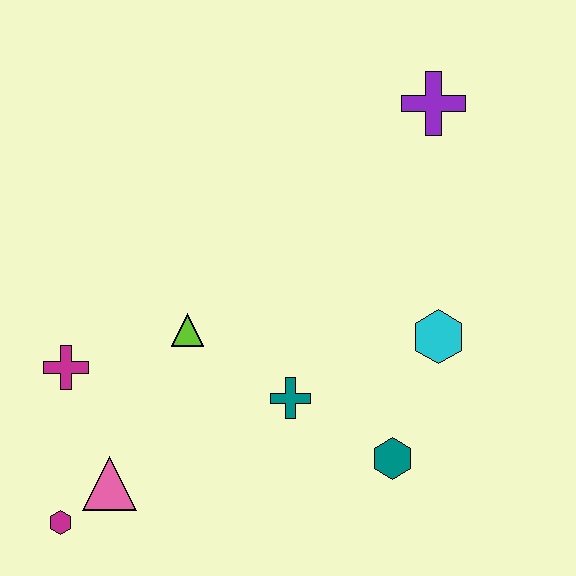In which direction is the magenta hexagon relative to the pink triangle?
The magenta hexagon is to the left of the pink triangle.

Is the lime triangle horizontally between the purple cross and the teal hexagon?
No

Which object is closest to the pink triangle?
The magenta hexagon is closest to the pink triangle.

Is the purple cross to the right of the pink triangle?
Yes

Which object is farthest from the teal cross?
The purple cross is farthest from the teal cross.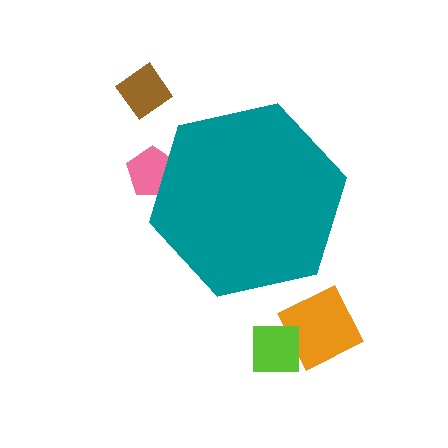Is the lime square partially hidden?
No, the lime square is fully visible.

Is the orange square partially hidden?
No, the orange square is fully visible.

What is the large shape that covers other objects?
A teal hexagon.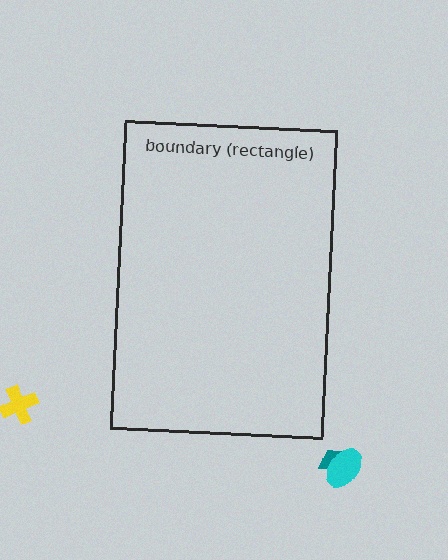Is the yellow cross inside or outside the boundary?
Outside.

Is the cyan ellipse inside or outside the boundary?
Outside.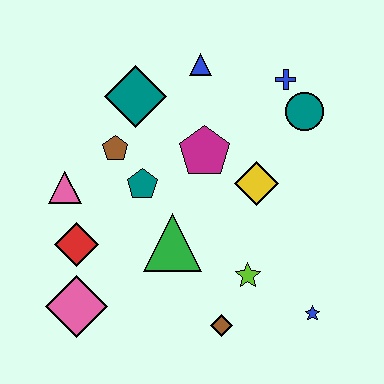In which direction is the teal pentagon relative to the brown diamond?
The teal pentagon is above the brown diamond.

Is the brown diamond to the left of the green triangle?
No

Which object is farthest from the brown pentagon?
The blue star is farthest from the brown pentagon.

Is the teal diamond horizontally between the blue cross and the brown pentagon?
Yes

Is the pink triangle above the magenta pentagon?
No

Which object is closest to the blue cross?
The teal circle is closest to the blue cross.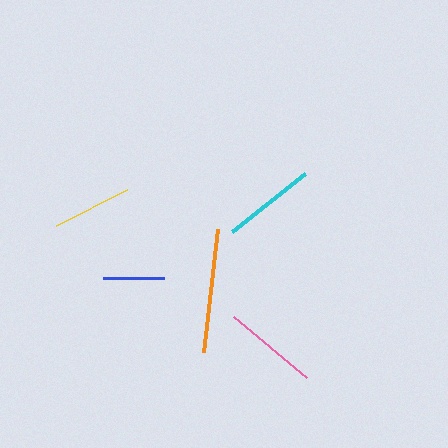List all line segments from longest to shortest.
From longest to shortest: orange, pink, cyan, yellow, blue.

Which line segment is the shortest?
The blue line is the shortest at approximately 61 pixels.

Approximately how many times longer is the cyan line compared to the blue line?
The cyan line is approximately 1.5 times the length of the blue line.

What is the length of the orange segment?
The orange segment is approximately 124 pixels long.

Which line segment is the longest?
The orange line is the longest at approximately 124 pixels.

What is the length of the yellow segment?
The yellow segment is approximately 80 pixels long.